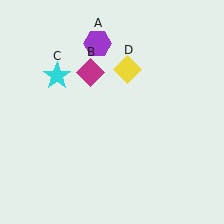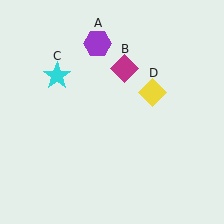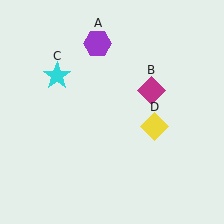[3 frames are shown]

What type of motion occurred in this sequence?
The magenta diamond (object B), yellow diamond (object D) rotated clockwise around the center of the scene.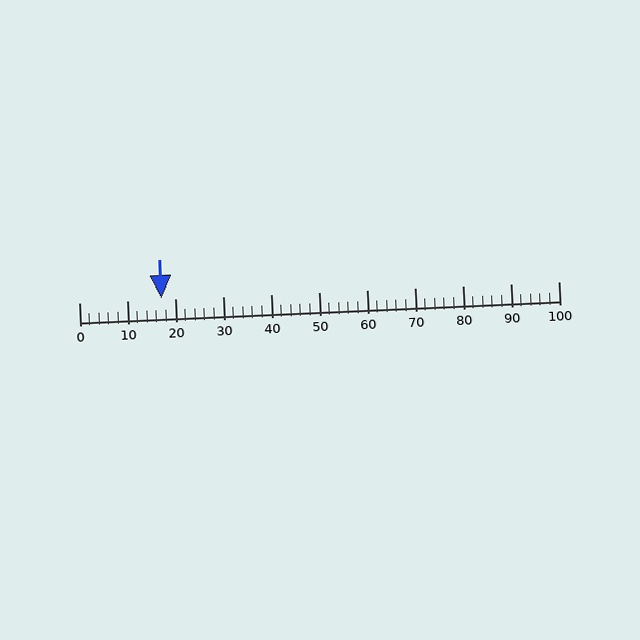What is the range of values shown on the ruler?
The ruler shows values from 0 to 100.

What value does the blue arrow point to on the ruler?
The blue arrow points to approximately 17.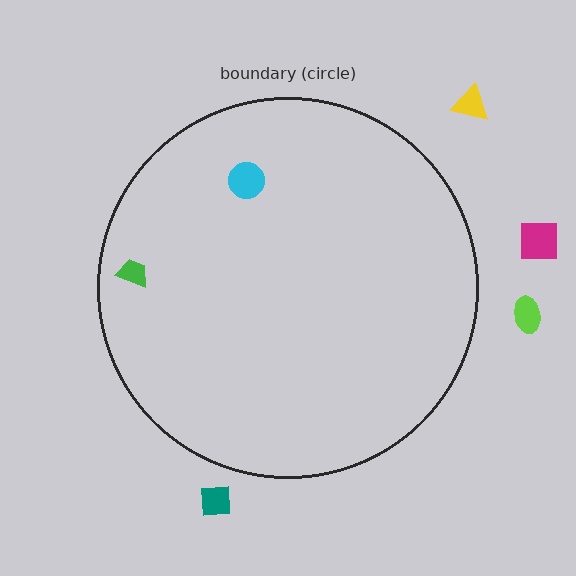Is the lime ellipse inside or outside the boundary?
Outside.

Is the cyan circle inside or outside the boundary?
Inside.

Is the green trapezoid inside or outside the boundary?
Inside.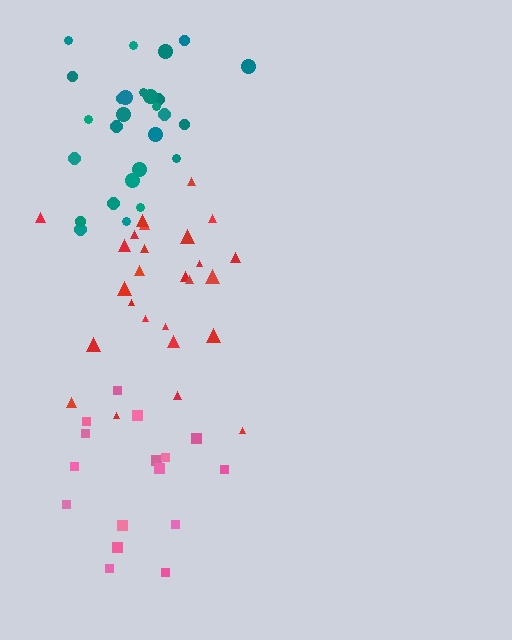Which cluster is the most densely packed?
Teal.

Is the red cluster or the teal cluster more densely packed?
Teal.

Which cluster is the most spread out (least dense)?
Pink.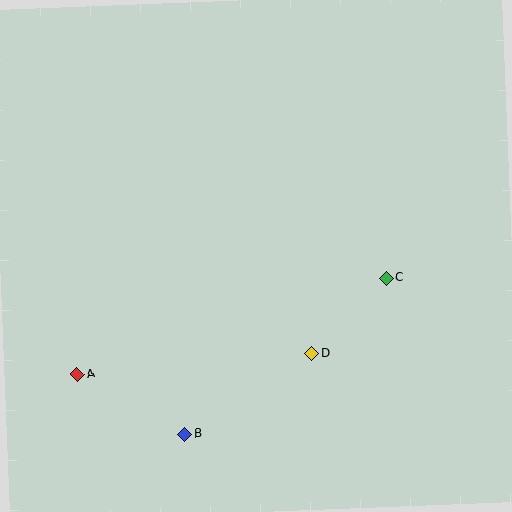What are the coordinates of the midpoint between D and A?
The midpoint between D and A is at (194, 364).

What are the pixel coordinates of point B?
Point B is at (185, 434).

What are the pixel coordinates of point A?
Point A is at (77, 374).